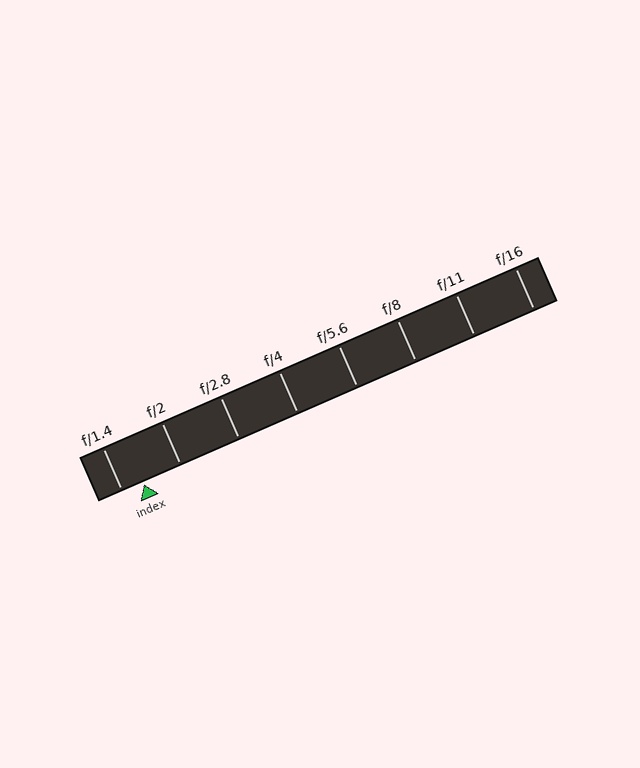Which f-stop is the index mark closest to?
The index mark is closest to f/1.4.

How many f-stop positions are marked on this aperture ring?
There are 8 f-stop positions marked.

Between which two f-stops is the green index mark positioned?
The index mark is between f/1.4 and f/2.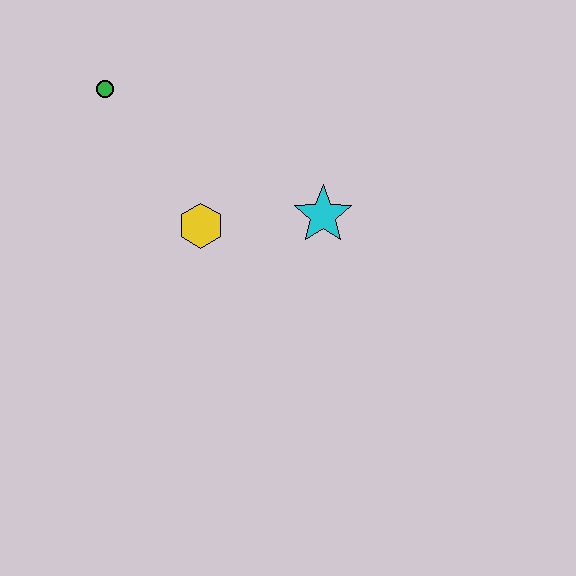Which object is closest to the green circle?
The yellow hexagon is closest to the green circle.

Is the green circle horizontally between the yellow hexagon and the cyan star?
No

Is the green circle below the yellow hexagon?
No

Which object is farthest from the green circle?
The cyan star is farthest from the green circle.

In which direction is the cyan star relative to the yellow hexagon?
The cyan star is to the right of the yellow hexagon.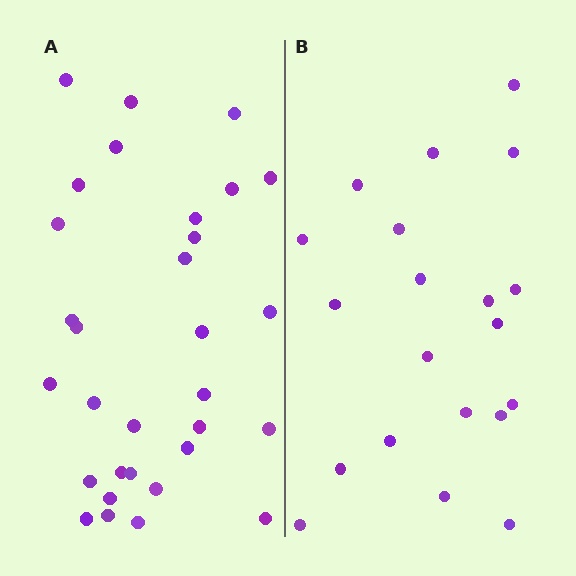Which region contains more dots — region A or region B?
Region A (the left region) has more dots.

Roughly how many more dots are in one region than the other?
Region A has roughly 12 or so more dots than region B.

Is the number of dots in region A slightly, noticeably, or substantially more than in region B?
Region A has substantially more. The ratio is roughly 1.6 to 1.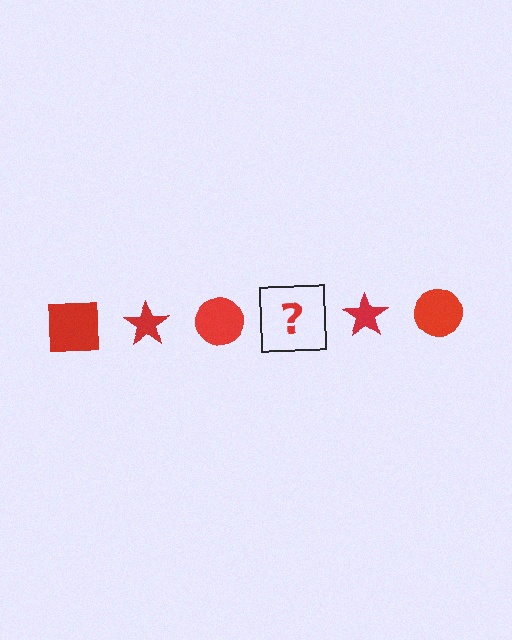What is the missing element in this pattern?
The missing element is a red square.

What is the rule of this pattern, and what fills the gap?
The rule is that the pattern cycles through square, star, circle shapes in red. The gap should be filled with a red square.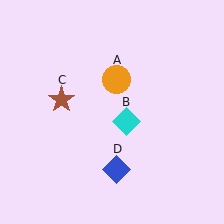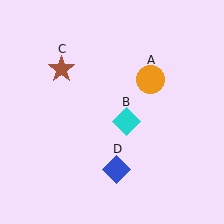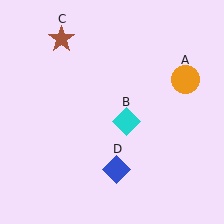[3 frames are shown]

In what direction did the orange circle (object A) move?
The orange circle (object A) moved right.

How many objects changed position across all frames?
2 objects changed position: orange circle (object A), brown star (object C).